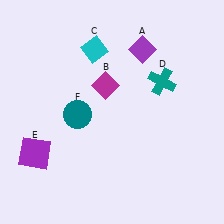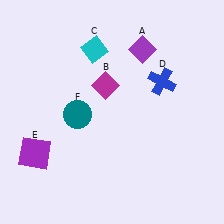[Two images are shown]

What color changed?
The cross (D) changed from teal in Image 1 to blue in Image 2.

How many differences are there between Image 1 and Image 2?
There is 1 difference between the two images.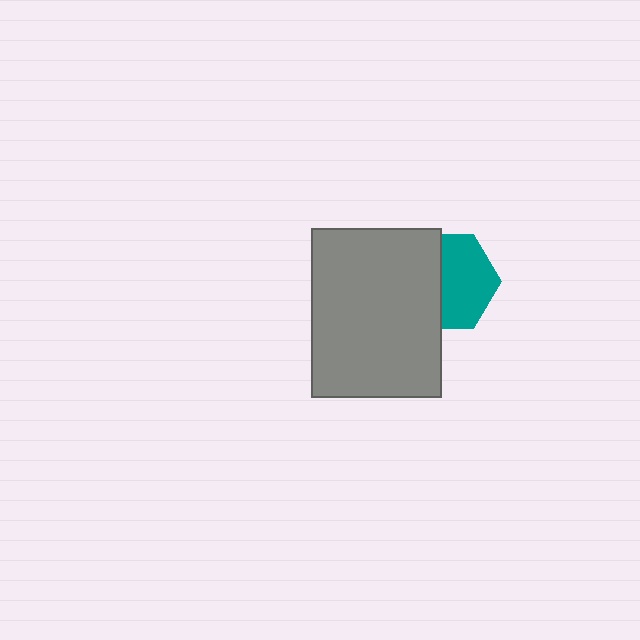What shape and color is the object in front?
The object in front is a gray rectangle.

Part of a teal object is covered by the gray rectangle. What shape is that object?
It is a hexagon.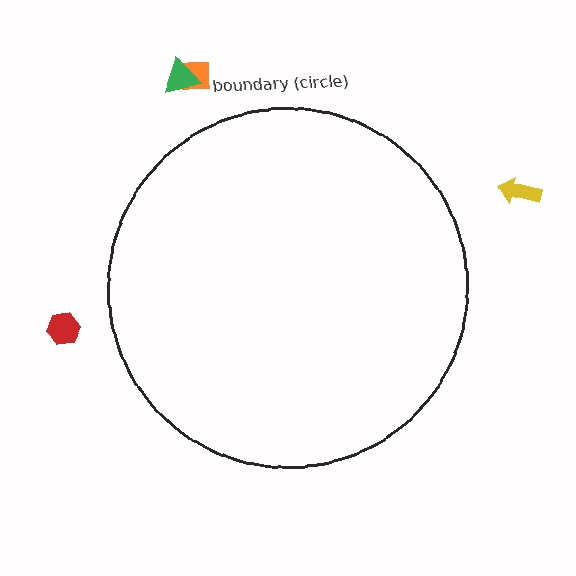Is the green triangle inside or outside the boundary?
Outside.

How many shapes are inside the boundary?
0 inside, 4 outside.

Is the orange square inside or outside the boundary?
Outside.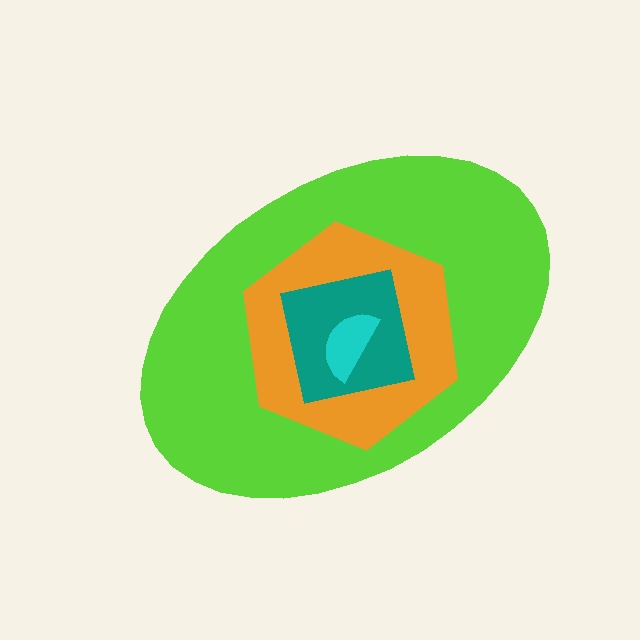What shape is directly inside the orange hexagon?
The teal square.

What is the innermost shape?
The cyan semicircle.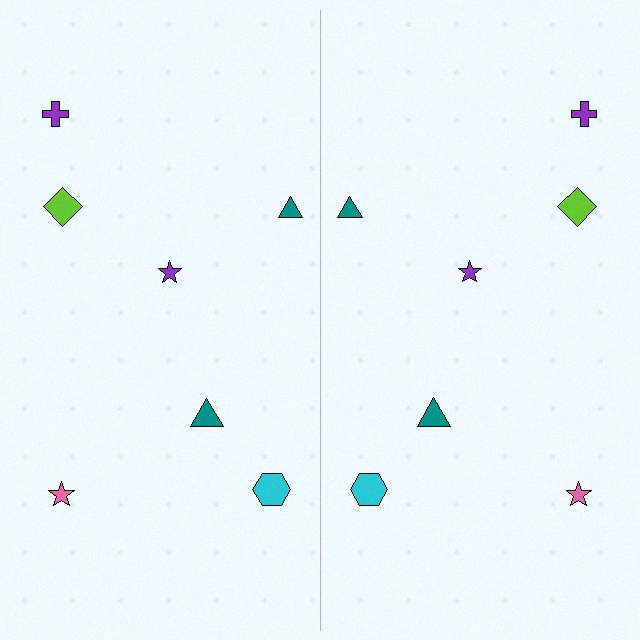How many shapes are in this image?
There are 14 shapes in this image.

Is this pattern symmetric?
Yes, this pattern has bilateral (reflection) symmetry.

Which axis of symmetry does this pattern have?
The pattern has a vertical axis of symmetry running through the center of the image.